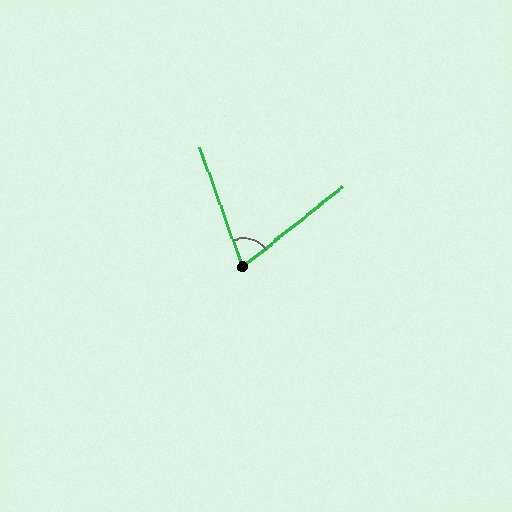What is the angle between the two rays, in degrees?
Approximately 71 degrees.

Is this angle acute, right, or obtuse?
It is acute.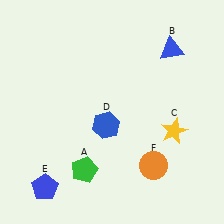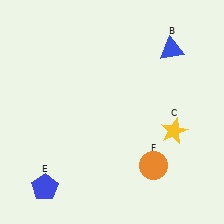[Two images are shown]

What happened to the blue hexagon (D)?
The blue hexagon (D) was removed in Image 2. It was in the bottom-left area of Image 1.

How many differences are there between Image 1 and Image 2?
There are 2 differences between the two images.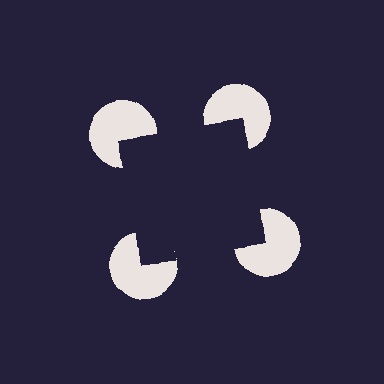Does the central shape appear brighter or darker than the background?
It typically appears slightly darker than the background, even though no actual brightness change is drawn.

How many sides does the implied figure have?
4 sides.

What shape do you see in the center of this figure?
An illusory square — its edges are inferred from the aligned wedge cuts in the pac-man discs, not physically drawn.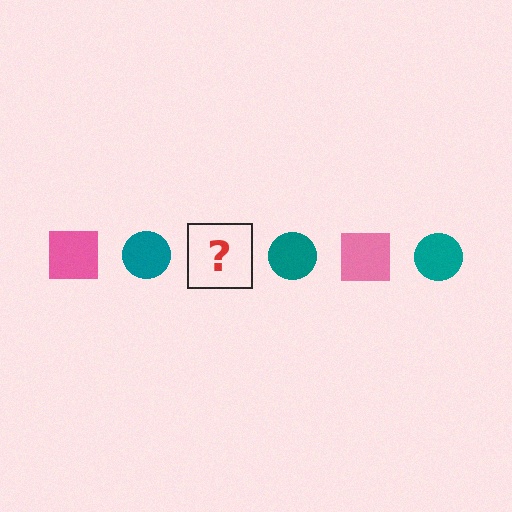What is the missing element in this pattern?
The missing element is a pink square.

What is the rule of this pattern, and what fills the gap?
The rule is that the pattern alternates between pink square and teal circle. The gap should be filled with a pink square.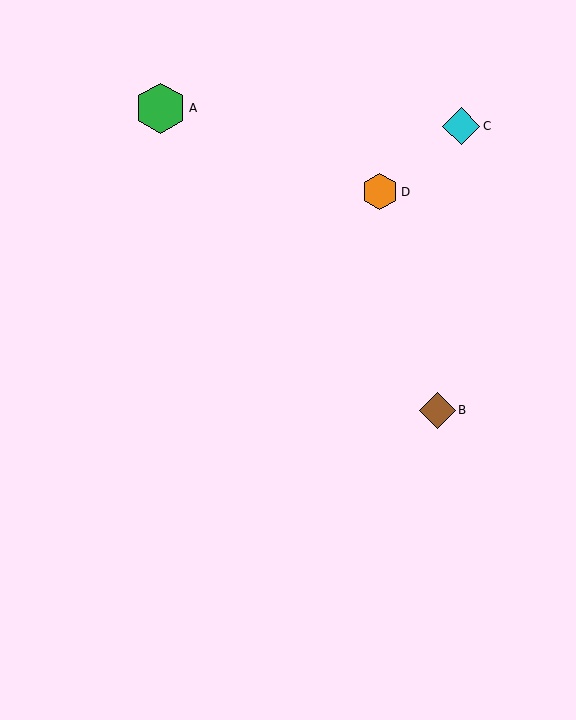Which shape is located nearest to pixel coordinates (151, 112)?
The green hexagon (labeled A) at (161, 108) is nearest to that location.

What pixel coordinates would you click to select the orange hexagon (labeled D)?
Click at (380, 192) to select the orange hexagon D.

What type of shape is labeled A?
Shape A is a green hexagon.